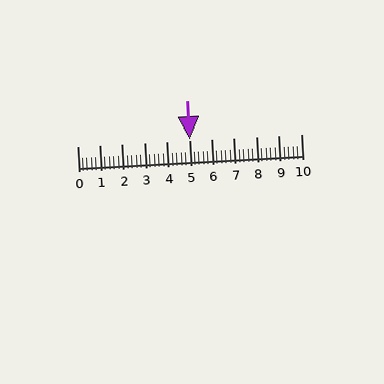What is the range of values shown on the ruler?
The ruler shows values from 0 to 10.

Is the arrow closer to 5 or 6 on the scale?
The arrow is closer to 5.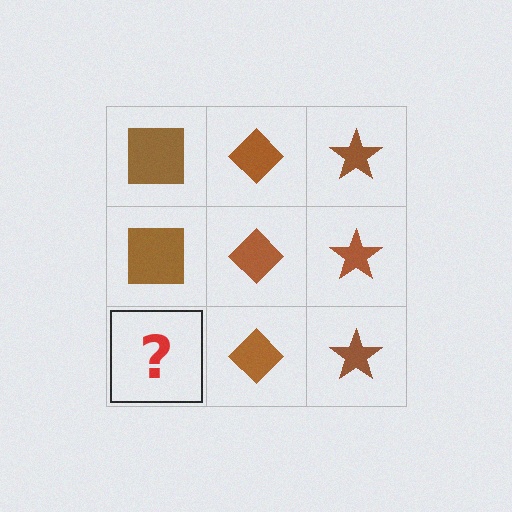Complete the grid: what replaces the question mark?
The question mark should be replaced with a brown square.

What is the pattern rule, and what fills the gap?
The rule is that each column has a consistent shape. The gap should be filled with a brown square.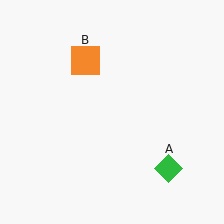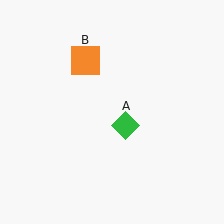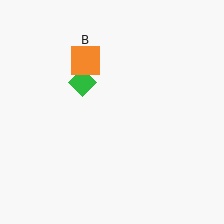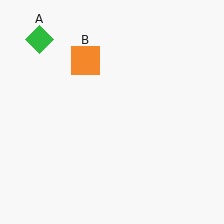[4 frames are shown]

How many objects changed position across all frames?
1 object changed position: green diamond (object A).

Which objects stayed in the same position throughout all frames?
Orange square (object B) remained stationary.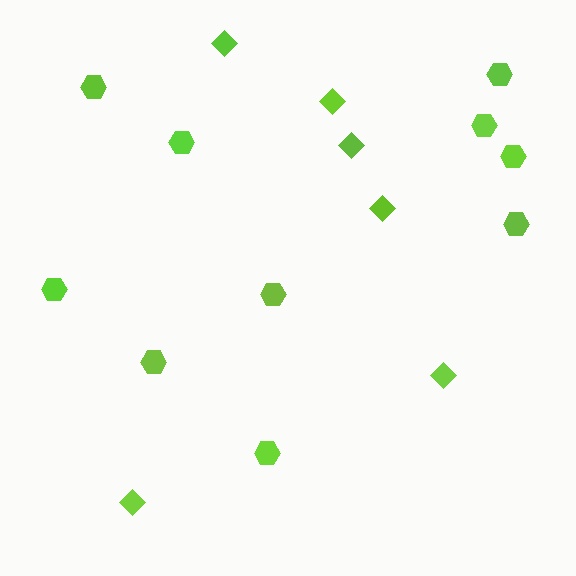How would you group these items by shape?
There are 2 groups: one group of hexagons (10) and one group of diamonds (6).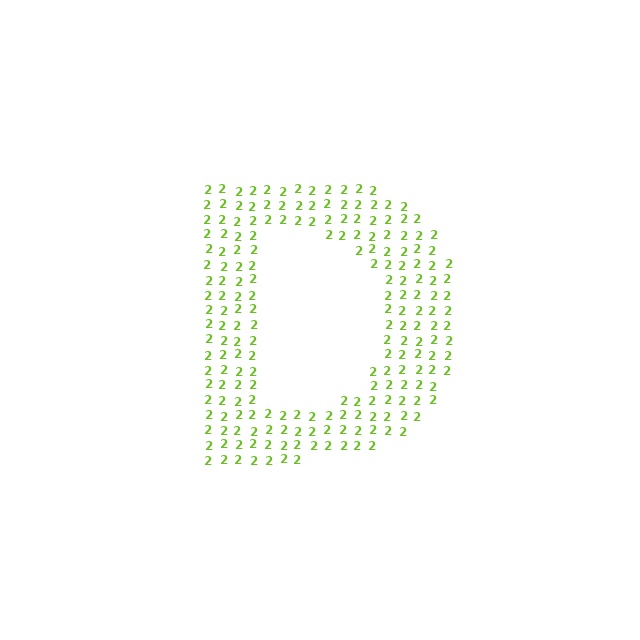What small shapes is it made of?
It is made of small digit 2's.